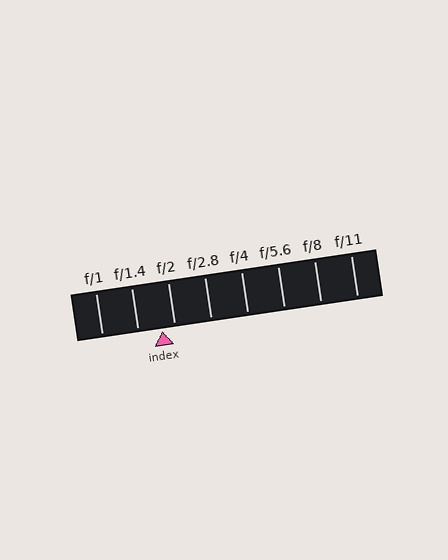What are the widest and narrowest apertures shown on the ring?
The widest aperture shown is f/1 and the narrowest is f/11.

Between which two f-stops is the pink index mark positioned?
The index mark is between f/1.4 and f/2.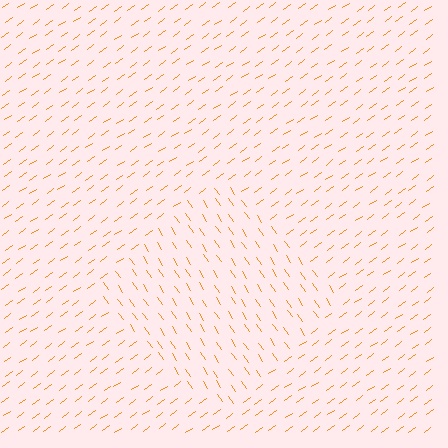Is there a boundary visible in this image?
Yes, there is a texture boundary formed by a change in line orientation.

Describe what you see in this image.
The image is filled with small orange line segments. A diamond region in the image has lines oriented differently from the surrounding lines, creating a visible texture boundary.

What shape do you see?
I see a diamond.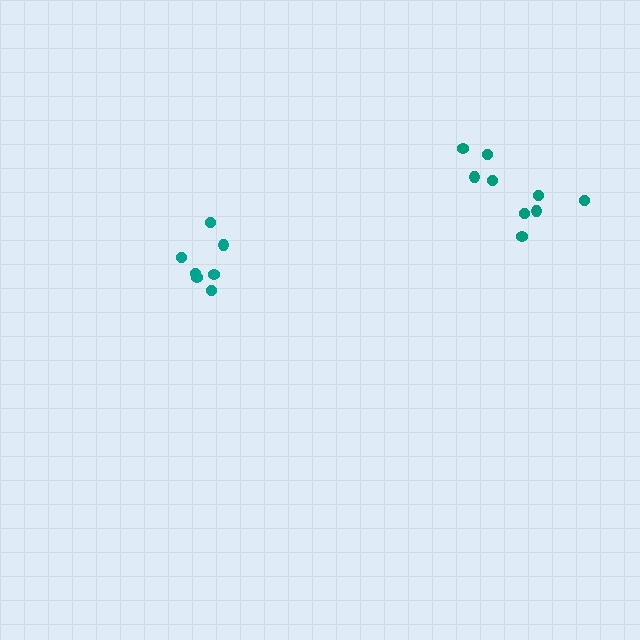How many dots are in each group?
Group 1: 9 dots, Group 2: 7 dots (16 total).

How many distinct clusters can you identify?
There are 2 distinct clusters.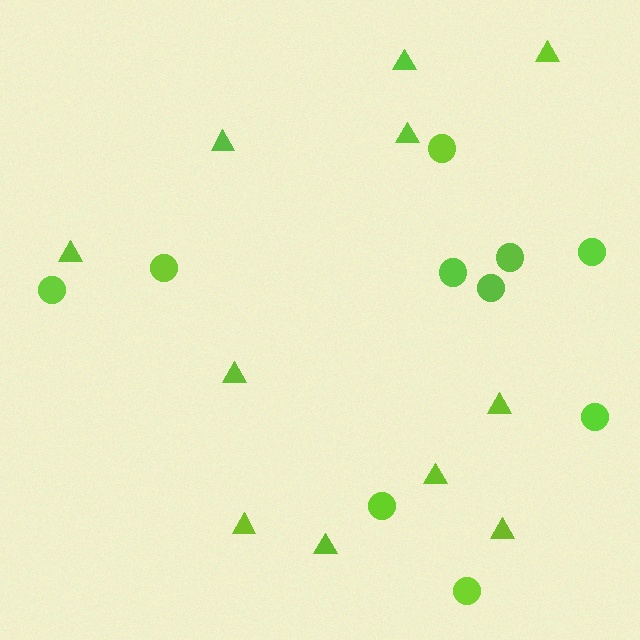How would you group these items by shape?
There are 2 groups: one group of circles (10) and one group of triangles (11).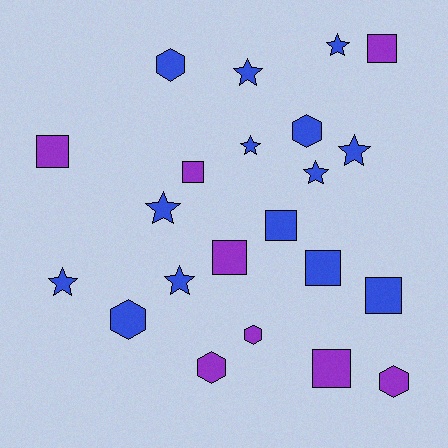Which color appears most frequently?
Blue, with 14 objects.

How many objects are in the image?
There are 22 objects.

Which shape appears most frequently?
Star, with 8 objects.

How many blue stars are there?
There are 8 blue stars.